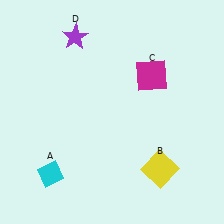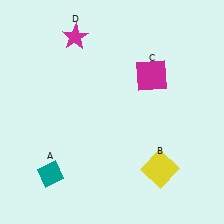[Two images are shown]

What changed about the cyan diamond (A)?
In Image 1, A is cyan. In Image 2, it changed to teal.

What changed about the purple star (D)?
In Image 1, D is purple. In Image 2, it changed to magenta.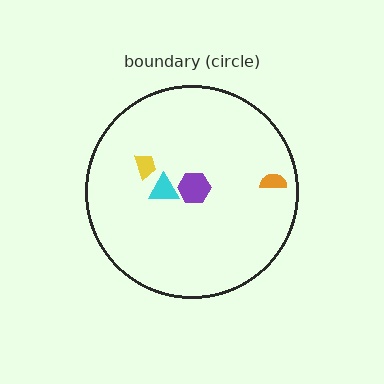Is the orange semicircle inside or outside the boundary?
Inside.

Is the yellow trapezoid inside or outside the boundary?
Inside.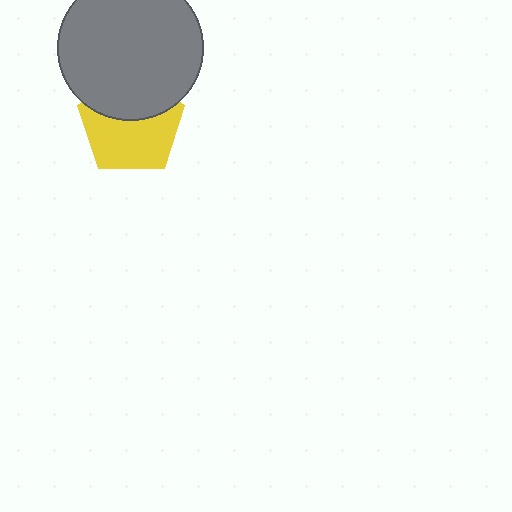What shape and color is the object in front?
The object in front is a gray circle.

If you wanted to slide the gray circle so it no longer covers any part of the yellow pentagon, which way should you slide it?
Slide it up — that is the most direct way to separate the two shapes.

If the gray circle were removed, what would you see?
You would see the complete yellow pentagon.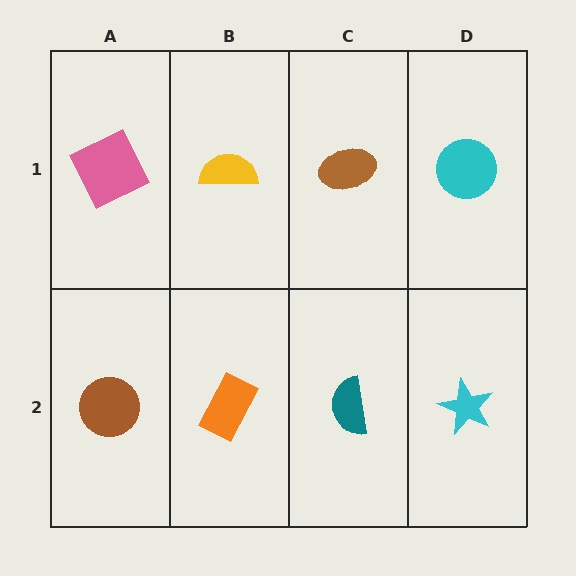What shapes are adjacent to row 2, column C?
A brown ellipse (row 1, column C), an orange rectangle (row 2, column B), a cyan star (row 2, column D).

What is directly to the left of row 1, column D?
A brown ellipse.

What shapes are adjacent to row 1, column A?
A brown circle (row 2, column A), a yellow semicircle (row 1, column B).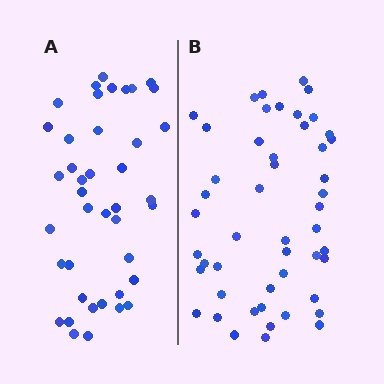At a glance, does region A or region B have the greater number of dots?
Region B (the right region) has more dots.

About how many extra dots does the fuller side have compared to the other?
Region B has roughly 8 or so more dots than region A.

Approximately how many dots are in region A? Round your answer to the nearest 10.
About 40 dots. (The exact count is 41, which rounds to 40.)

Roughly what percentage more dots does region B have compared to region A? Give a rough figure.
About 20% more.